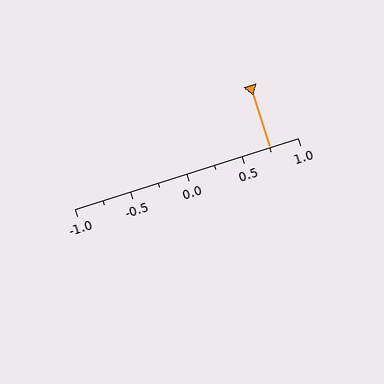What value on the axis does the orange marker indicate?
The marker indicates approximately 0.75.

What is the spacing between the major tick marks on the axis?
The major ticks are spaced 0.5 apart.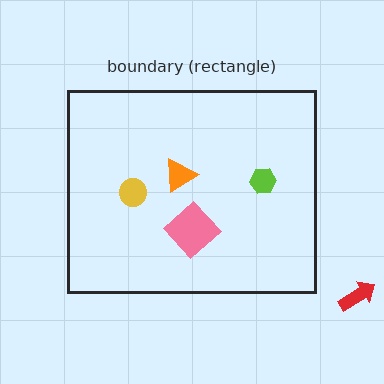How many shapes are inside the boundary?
4 inside, 1 outside.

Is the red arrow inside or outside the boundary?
Outside.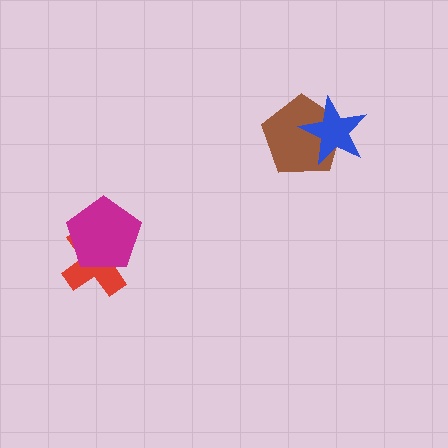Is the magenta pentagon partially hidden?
No, no other shape covers it.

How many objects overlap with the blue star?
1 object overlaps with the blue star.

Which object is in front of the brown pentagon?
The blue star is in front of the brown pentagon.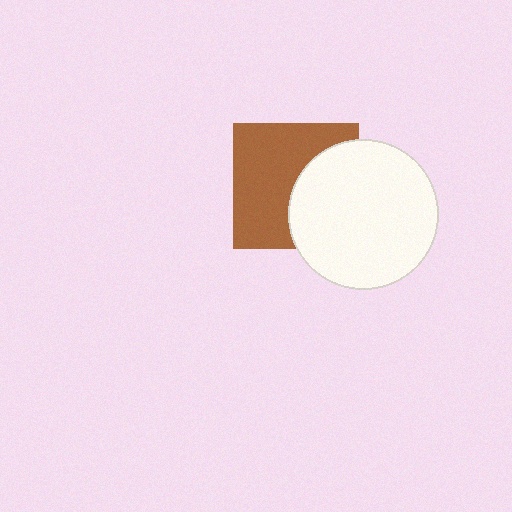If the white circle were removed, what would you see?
You would see the complete brown square.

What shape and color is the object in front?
The object in front is a white circle.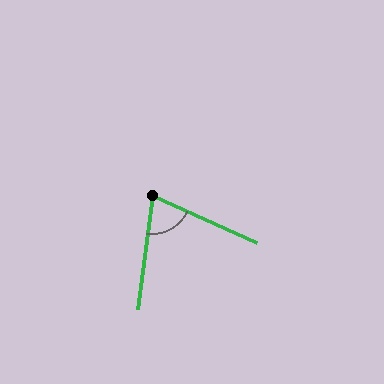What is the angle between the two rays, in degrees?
Approximately 73 degrees.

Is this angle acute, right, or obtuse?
It is acute.